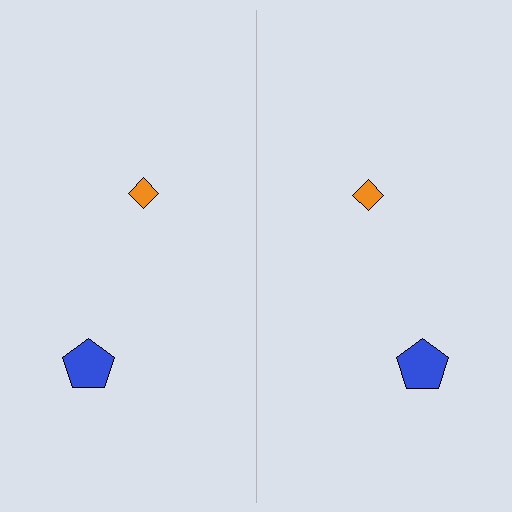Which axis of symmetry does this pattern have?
The pattern has a vertical axis of symmetry running through the center of the image.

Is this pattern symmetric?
Yes, this pattern has bilateral (reflection) symmetry.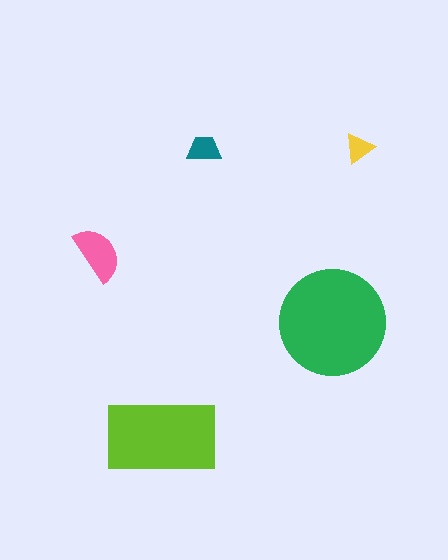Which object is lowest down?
The lime rectangle is bottommost.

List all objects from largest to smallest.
The green circle, the lime rectangle, the pink semicircle, the teal trapezoid, the yellow triangle.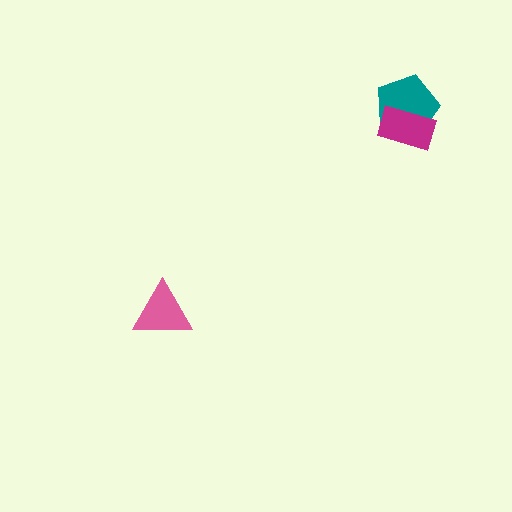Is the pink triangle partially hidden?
No, no other shape covers it.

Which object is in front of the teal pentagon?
The magenta rectangle is in front of the teal pentagon.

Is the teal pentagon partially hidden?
Yes, it is partially covered by another shape.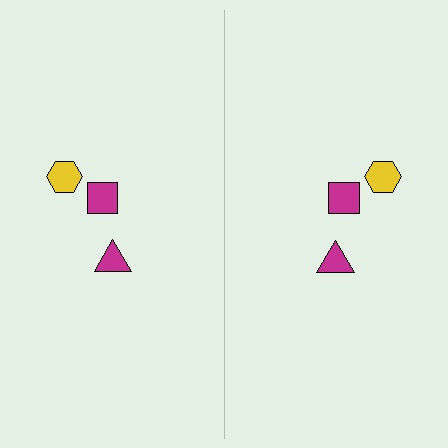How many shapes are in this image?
There are 6 shapes in this image.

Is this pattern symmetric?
Yes, this pattern has bilateral (reflection) symmetry.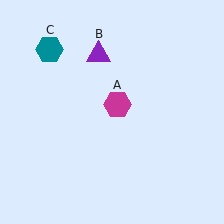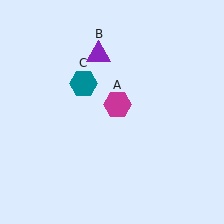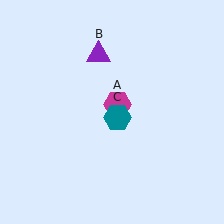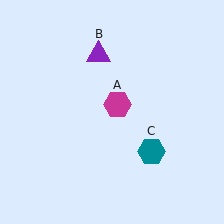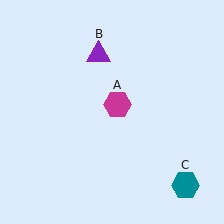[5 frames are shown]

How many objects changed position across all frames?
1 object changed position: teal hexagon (object C).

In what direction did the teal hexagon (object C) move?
The teal hexagon (object C) moved down and to the right.